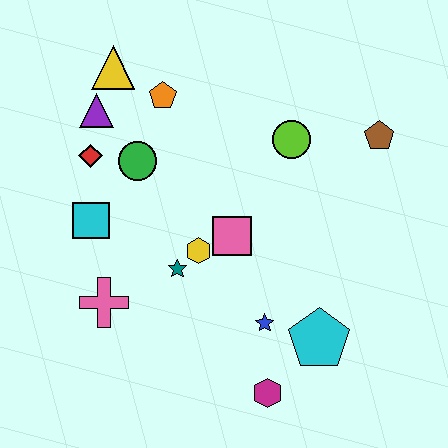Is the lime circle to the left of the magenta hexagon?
No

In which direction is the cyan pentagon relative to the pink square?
The cyan pentagon is below the pink square.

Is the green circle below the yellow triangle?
Yes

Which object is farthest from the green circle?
The magenta hexagon is farthest from the green circle.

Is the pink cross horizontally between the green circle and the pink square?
No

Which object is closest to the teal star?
The yellow hexagon is closest to the teal star.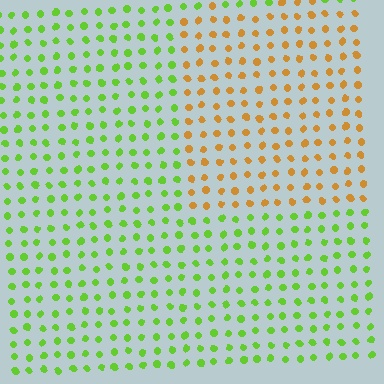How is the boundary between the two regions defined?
The boundary is defined purely by a slight shift in hue (about 65 degrees). Spacing, size, and orientation are identical on both sides.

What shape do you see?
I see a rectangle.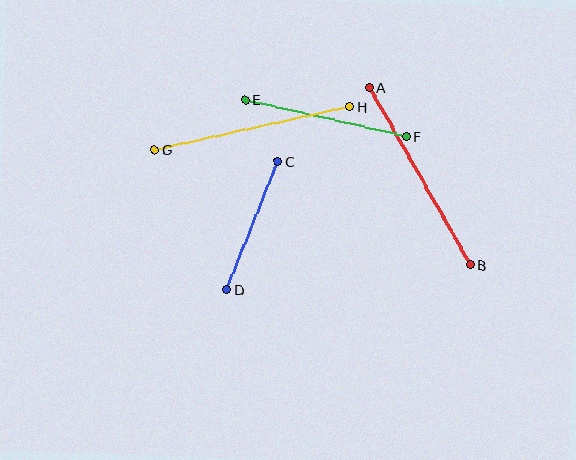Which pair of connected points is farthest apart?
Points A and B are farthest apart.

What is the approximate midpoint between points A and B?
The midpoint is at approximately (420, 176) pixels.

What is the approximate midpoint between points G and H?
The midpoint is at approximately (252, 128) pixels.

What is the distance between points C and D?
The distance is approximately 138 pixels.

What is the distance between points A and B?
The distance is approximately 204 pixels.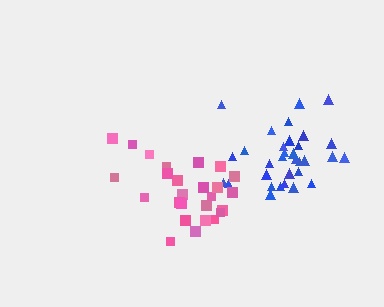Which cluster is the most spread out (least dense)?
Pink.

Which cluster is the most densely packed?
Blue.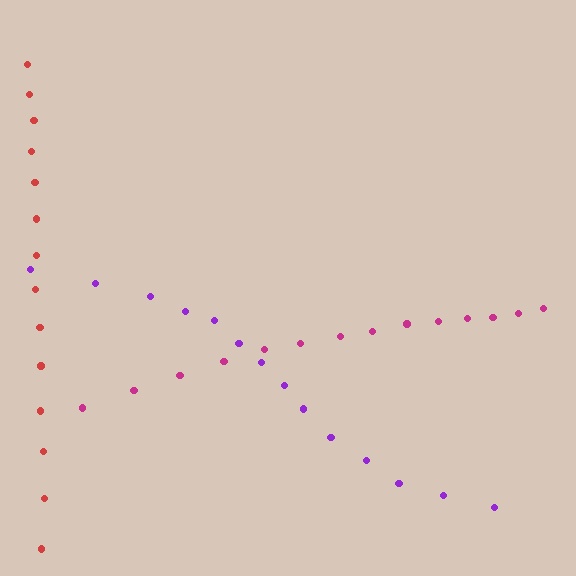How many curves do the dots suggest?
There are 3 distinct paths.